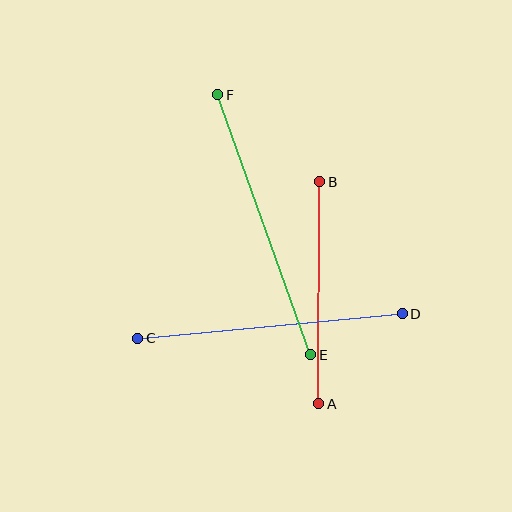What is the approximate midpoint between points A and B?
The midpoint is at approximately (319, 293) pixels.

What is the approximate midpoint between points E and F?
The midpoint is at approximately (264, 225) pixels.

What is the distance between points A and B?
The distance is approximately 222 pixels.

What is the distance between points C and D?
The distance is approximately 266 pixels.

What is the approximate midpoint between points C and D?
The midpoint is at approximately (270, 326) pixels.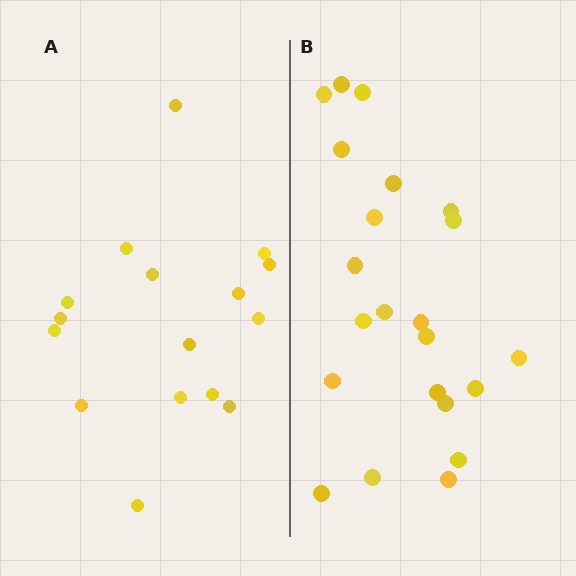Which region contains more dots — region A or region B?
Region B (the right region) has more dots.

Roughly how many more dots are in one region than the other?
Region B has about 6 more dots than region A.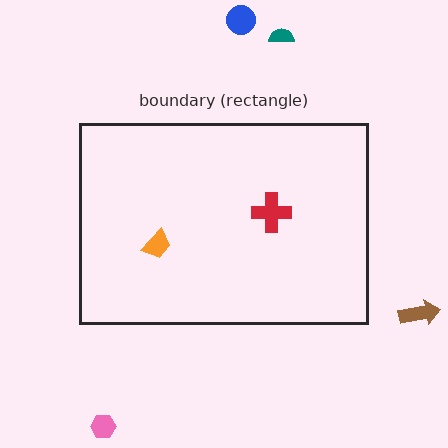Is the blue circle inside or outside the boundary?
Outside.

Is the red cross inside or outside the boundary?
Inside.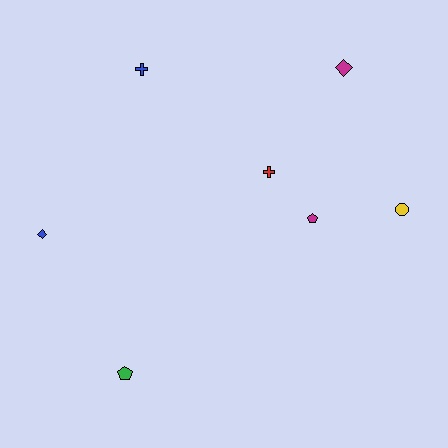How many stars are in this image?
There are no stars.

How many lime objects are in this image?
There are no lime objects.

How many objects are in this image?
There are 7 objects.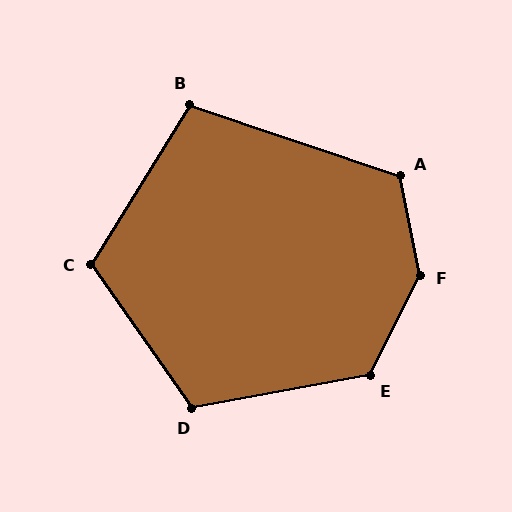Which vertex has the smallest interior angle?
B, at approximately 103 degrees.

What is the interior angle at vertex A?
Approximately 120 degrees (obtuse).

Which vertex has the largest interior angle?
F, at approximately 142 degrees.